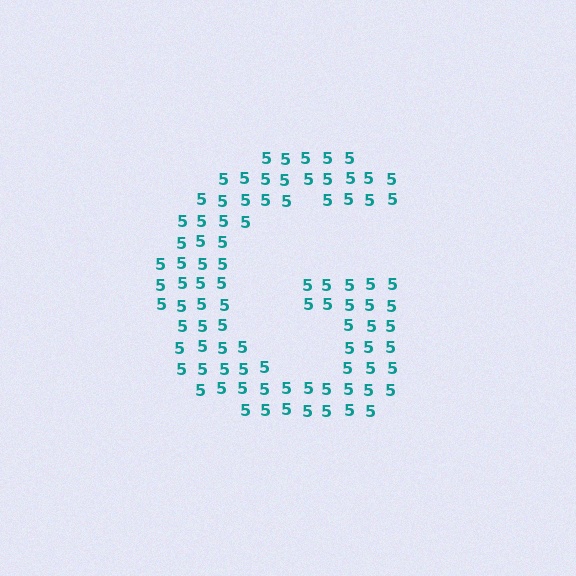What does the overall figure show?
The overall figure shows the letter G.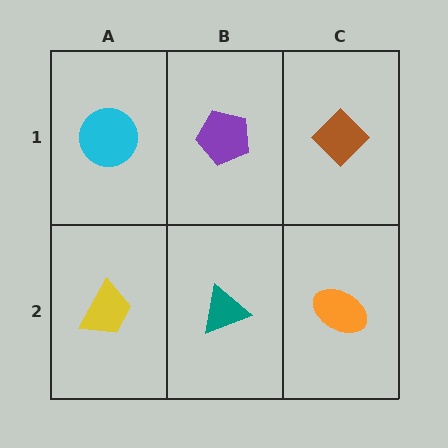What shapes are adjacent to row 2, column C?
A brown diamond (row 1, column C), a teal triangle (row 2, column B).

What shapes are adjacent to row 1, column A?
A yellow trapezoid (row 2, column A), a purple pentagon (row 1, column B).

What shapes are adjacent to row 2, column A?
A cyan circle (row 1, column A), a teal triangle (row 2, column B).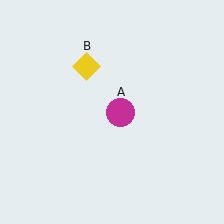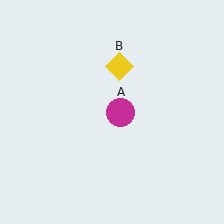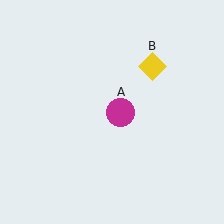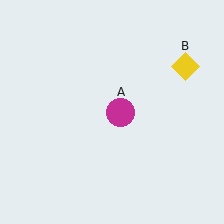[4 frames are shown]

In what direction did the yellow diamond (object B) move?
The yellow diamond (object B) moved right.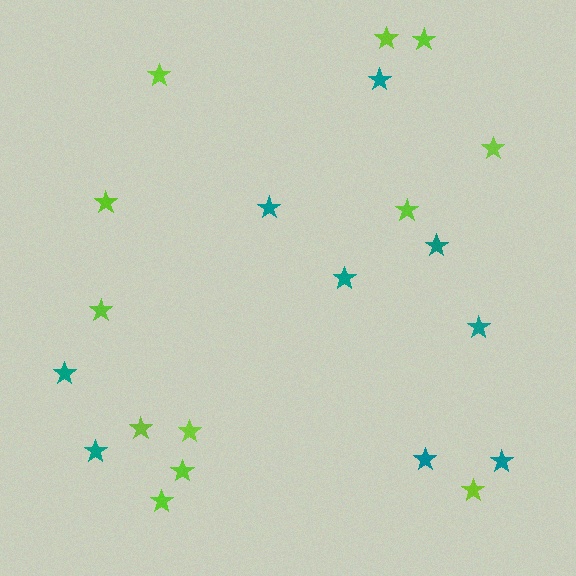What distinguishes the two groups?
There are 2 groups: one group of teal stars (9) and one group of lime stars (12).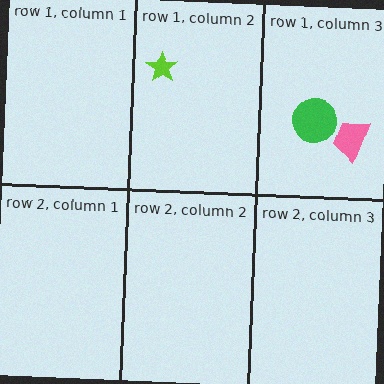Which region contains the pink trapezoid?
The row 1, column 3 region.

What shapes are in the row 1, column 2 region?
The lime star.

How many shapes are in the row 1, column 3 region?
2.